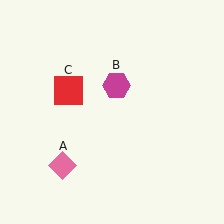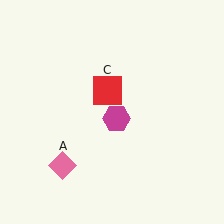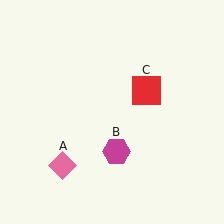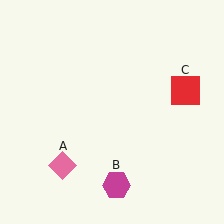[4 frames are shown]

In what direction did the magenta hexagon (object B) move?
The magenta hexagon (object B) moved down.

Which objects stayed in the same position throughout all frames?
Pink diamond (object A) remained stationary.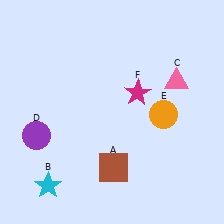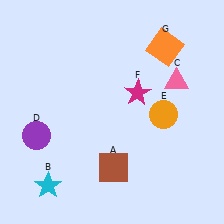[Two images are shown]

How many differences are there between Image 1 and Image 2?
There is 1 difference between the two images.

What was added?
An orange square (G) was added in Image 2.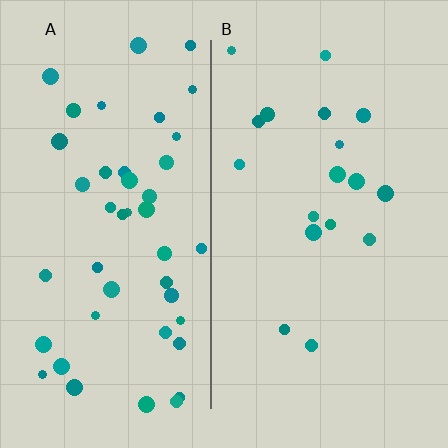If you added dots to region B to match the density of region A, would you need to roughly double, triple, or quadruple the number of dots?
Approximately triple.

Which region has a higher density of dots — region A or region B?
A (the left).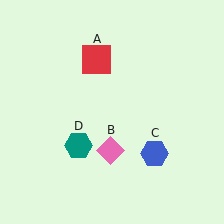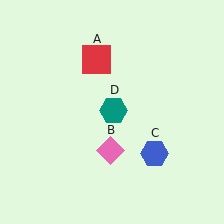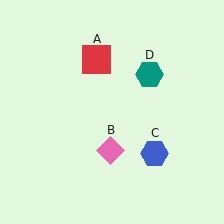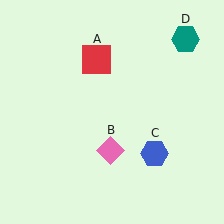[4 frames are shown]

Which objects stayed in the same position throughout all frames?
Red square (object A) and pink diamond (object B) and blue hexagon (object C) remained stationary.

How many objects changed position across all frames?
1 object changed position: teal hexagon (object D).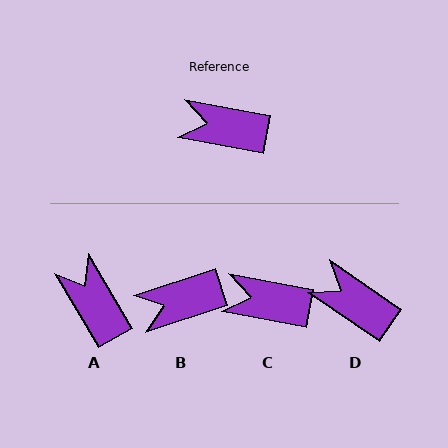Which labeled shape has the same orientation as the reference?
C.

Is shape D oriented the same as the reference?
No, it is off by about 24 degrees.